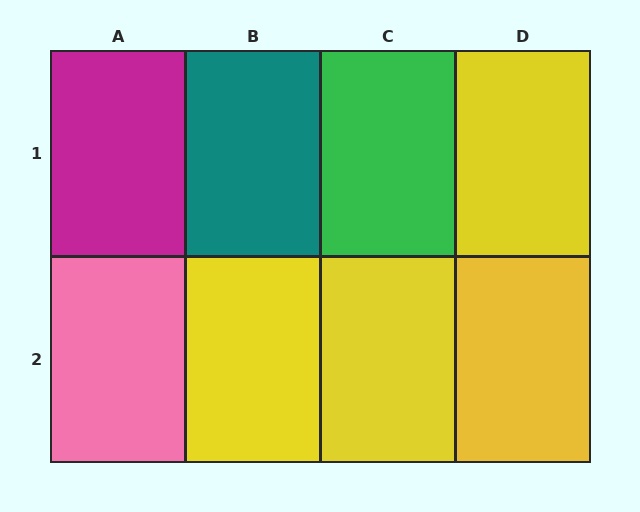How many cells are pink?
1 cell is pink.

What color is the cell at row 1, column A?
Magenta.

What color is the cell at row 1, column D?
Yellow.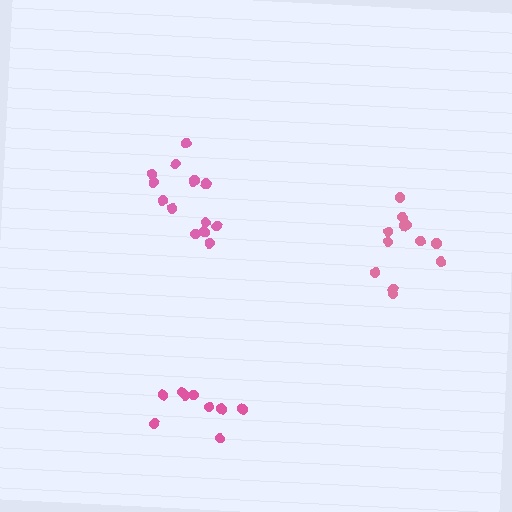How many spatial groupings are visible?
There are 3 spatial groupings.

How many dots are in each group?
Group 1: 9 dots, Group 2: 12 dots, Group 3: 14 dots (35 total).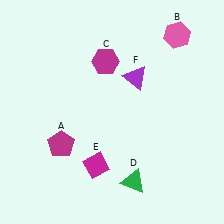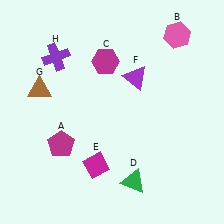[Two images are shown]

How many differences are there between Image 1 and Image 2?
There are 2 differences between the two images.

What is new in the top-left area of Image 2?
A purple cross (H) was added in the top-left area of Image 2.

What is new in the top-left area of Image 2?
A brown triangle (G) was added in the top-left area of Image 2.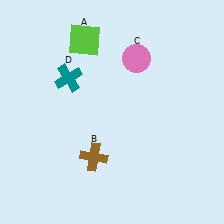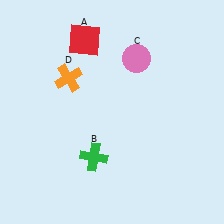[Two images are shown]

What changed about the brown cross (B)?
In Image 1, B is brown. In Image 2, it changed to green.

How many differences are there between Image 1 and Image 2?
There are 3 differences between the two images.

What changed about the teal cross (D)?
In Image 1, D is teal. In Image 2, it changed to orange.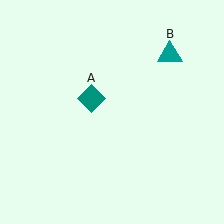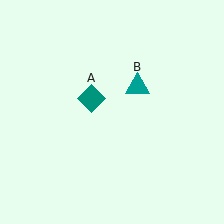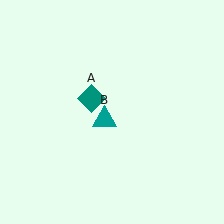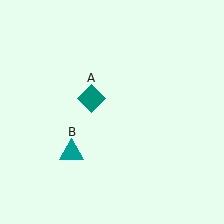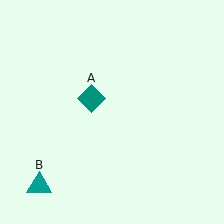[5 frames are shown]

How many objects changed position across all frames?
1 object changed position: teal triangle (object B).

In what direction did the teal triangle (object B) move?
The teal triangle (object B) moved down and to the left.